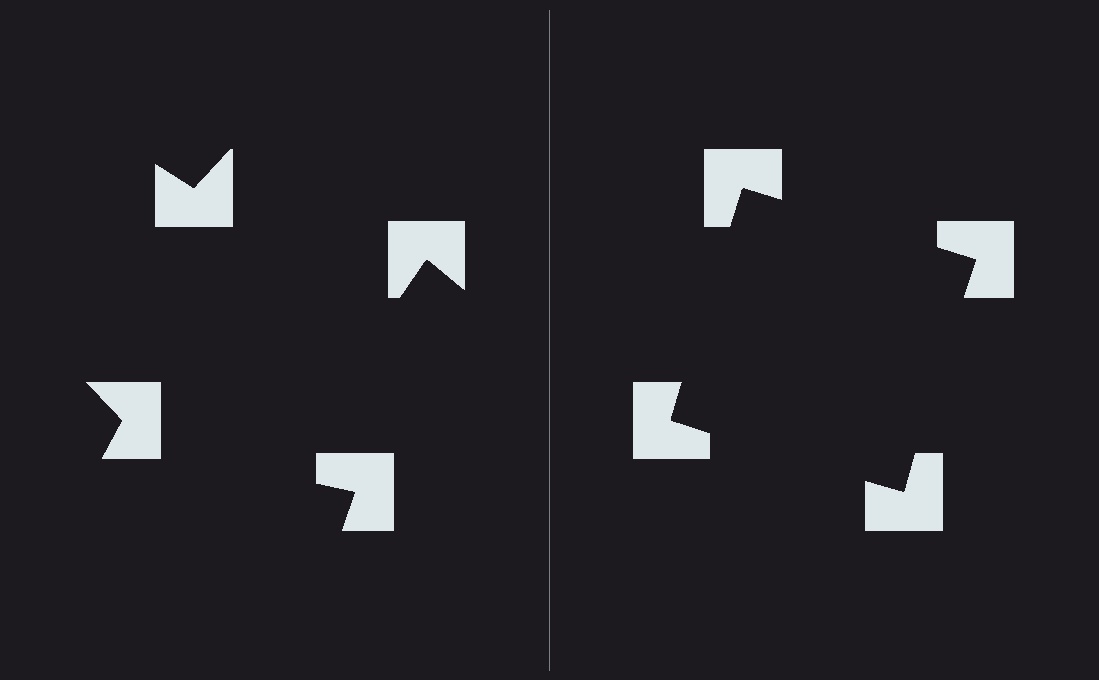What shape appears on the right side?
An illusory square.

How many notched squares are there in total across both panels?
8 — 4 on each side.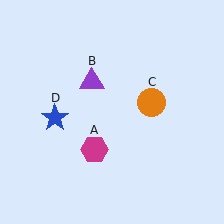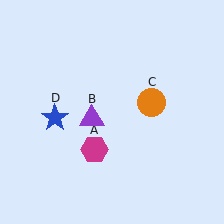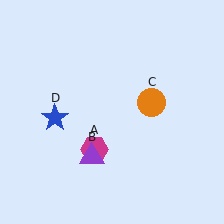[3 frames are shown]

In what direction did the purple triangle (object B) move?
The purple triangle (object B) moved down.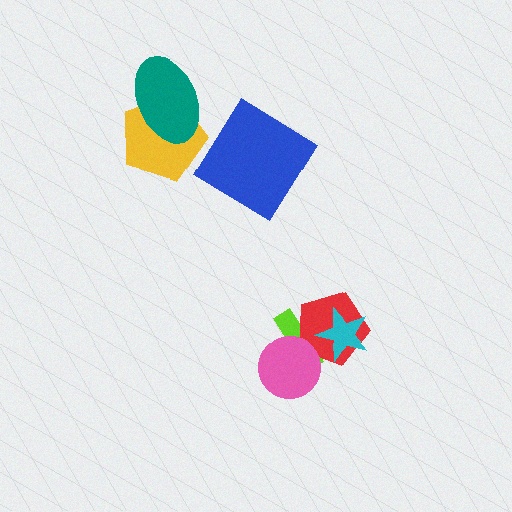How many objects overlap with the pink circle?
2 objects overlap with the pink circle.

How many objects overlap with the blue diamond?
0 objects overlap with the blue diamond.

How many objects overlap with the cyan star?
2 objects overlap with the cyan star.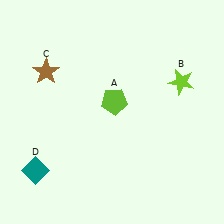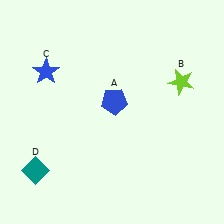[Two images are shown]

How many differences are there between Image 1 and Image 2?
There are 2 differences between the two images.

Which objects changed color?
A changed from lime to blue. C changed from brown to blue.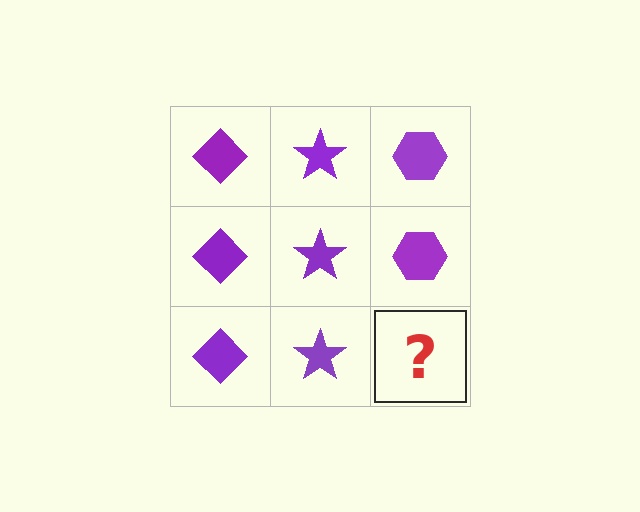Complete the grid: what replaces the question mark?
The question mark should be replaced with a purple hexagon.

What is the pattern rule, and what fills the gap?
The rule is that each column has a consistent shape. The gap should be filled with a purple hexagon.